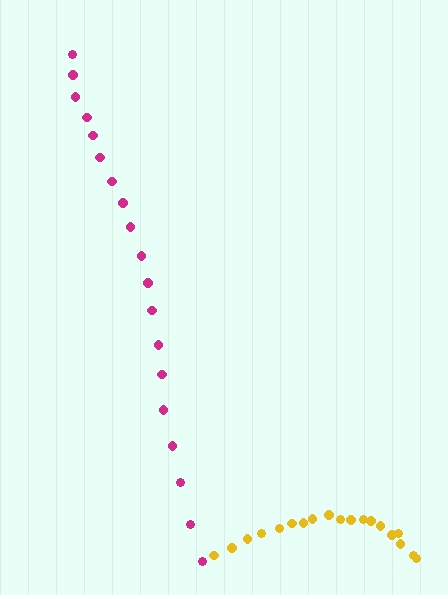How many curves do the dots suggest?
There are 2 distinct paths.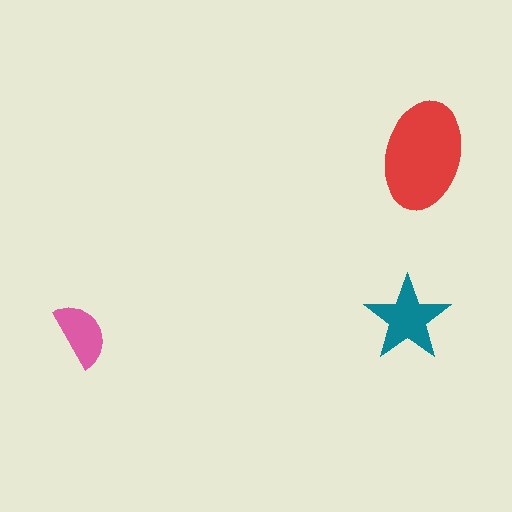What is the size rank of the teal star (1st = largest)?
2nd.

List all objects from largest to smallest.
The red ellipse, the teal star, the pink semicircle.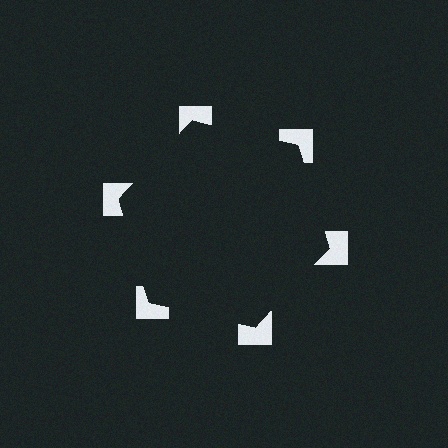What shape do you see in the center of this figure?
An illusory hexagon — its edges are inferred from the aligned wedge cuts in the notched squares, not physically drawn.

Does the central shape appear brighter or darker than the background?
It typically appears slightly darker than the background, even though no actual brightness change is drawn.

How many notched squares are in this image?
There are 6 — one at each vertex of the illusory hexagon.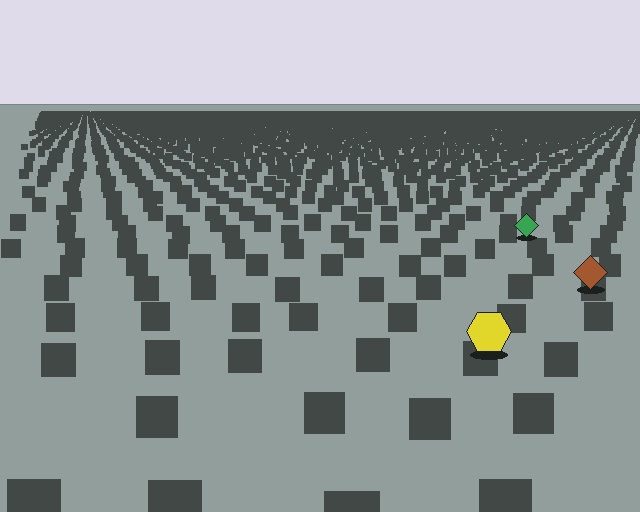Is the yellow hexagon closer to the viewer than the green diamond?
Yes. The yellow hexagon is closer — you can tell from the texture gradient: the ground texture is coarser near it.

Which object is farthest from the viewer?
The green diamond is farthest from the viewer. It appears smaller and the ground texture around it is denser.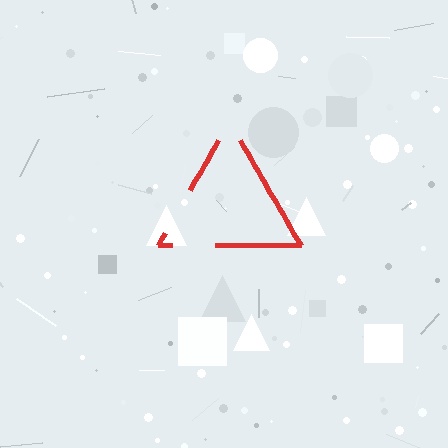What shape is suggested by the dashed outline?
The dashed outline suggests a triangle.